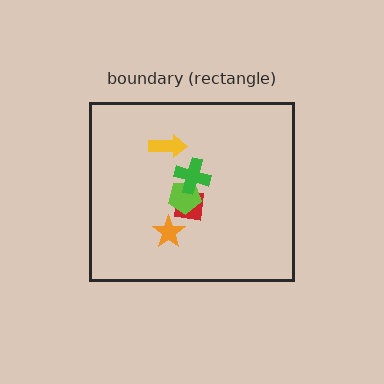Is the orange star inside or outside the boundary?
Inside.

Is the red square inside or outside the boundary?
Inside.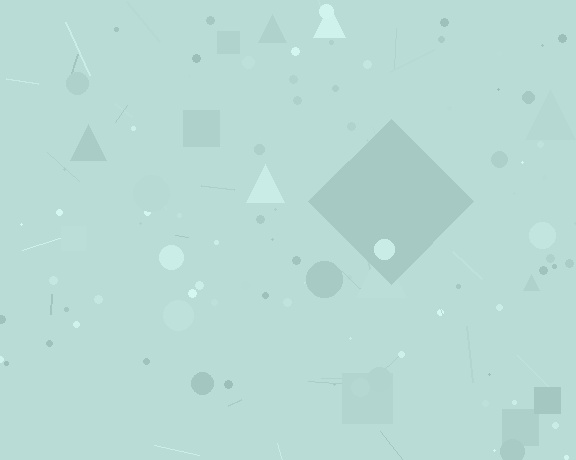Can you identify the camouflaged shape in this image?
The camouflaged shape is a diamond.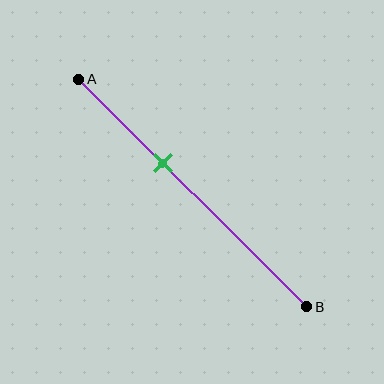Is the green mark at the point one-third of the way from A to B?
No, the mark is at about 35% from A, not at the 33% one-third point.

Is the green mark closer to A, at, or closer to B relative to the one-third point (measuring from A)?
The green mark is closer to point B than the one-third point of segment AB.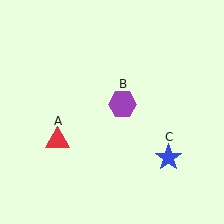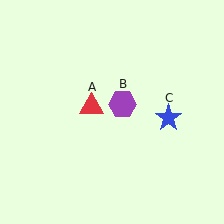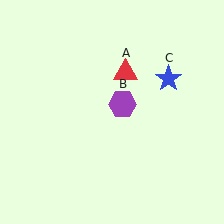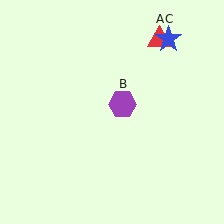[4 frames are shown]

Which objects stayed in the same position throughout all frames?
Purple hexagon (object B) remained stationary.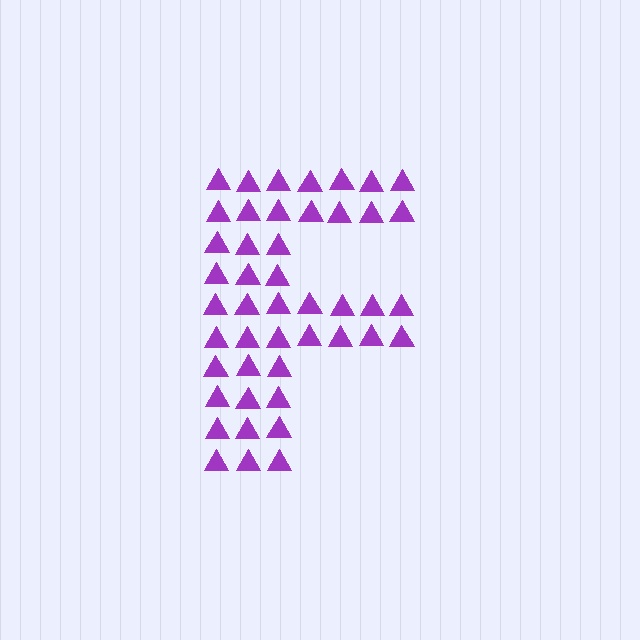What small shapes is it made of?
It is made of small triangles.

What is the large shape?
The large shape is the letter F.